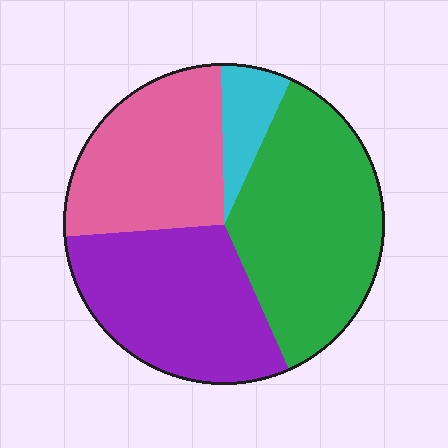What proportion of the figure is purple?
Purple takes up between a sixth and a third of the figure.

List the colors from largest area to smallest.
From largest to smallest: green, purple, pink, cyan.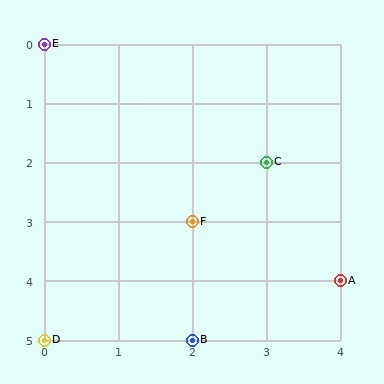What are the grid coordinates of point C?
Point C is at grid coordinates (3, 2).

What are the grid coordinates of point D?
Point D is at grid coordinates (0, 5).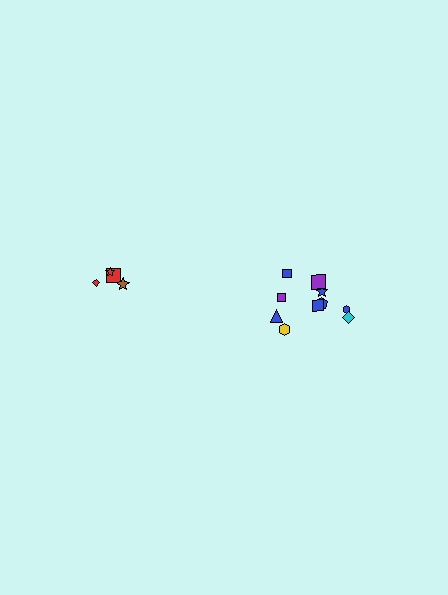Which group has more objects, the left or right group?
The right group.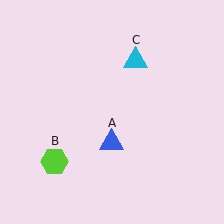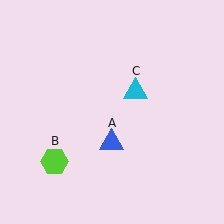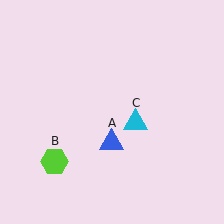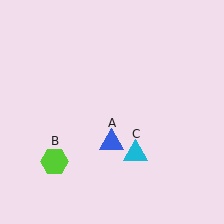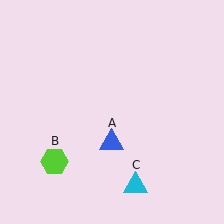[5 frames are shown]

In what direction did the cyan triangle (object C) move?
The cyan triangle (object C) moved down.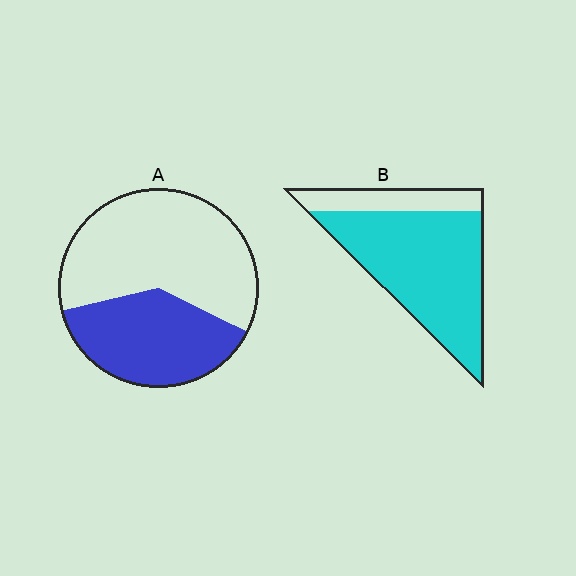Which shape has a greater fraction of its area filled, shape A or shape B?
Shape B.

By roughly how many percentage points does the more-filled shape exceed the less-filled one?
By roughly 40 percentage points (B over A).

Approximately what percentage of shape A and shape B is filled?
A is approximately 40% and B is approximately 80%.